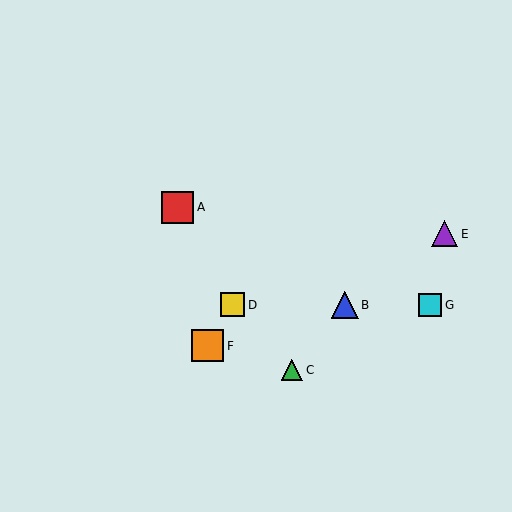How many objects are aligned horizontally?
3 objects (B, D, G) are aligned horizontally.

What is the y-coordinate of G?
Object G is at y≈305.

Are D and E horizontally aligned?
No, D is at y≈305 and E is at y≈234.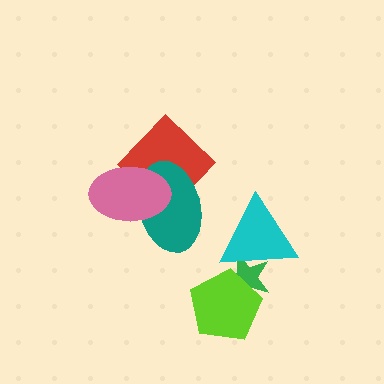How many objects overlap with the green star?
2 objects overlap with the green star.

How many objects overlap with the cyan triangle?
1 object overlaps with the cyan triangle.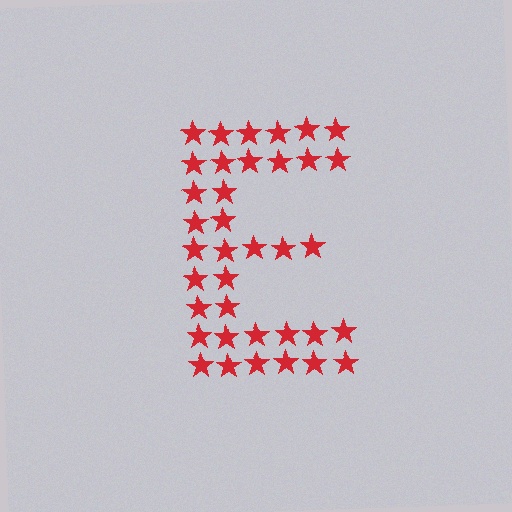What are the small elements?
The small elements are stars.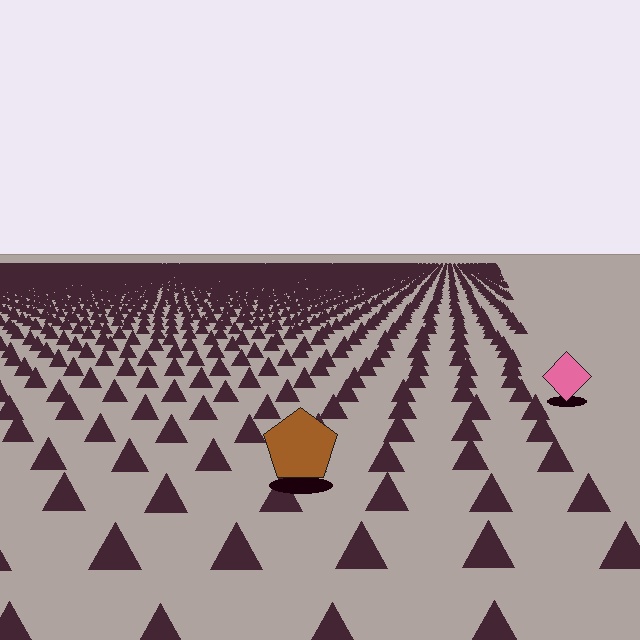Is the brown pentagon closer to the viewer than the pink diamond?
Yes. The brown pentagon is closer — you can tell from the texture gradient: the ground texture is coarser near it.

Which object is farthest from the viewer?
The pink diamond is farthest from the viewer. It appears smaller and the ground texture around it is denser.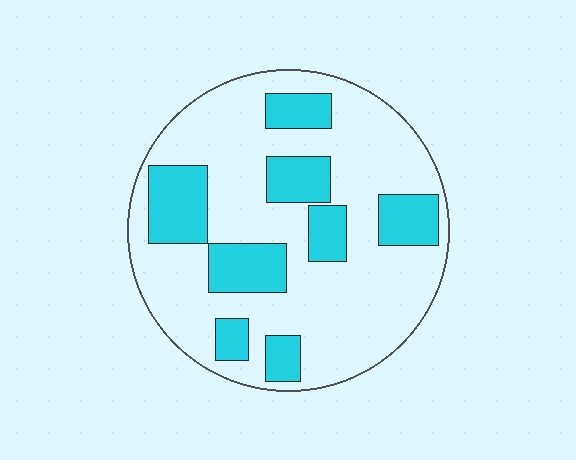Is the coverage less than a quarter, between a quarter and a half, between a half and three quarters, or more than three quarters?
Between a quarter and a half.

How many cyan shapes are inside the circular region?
8.